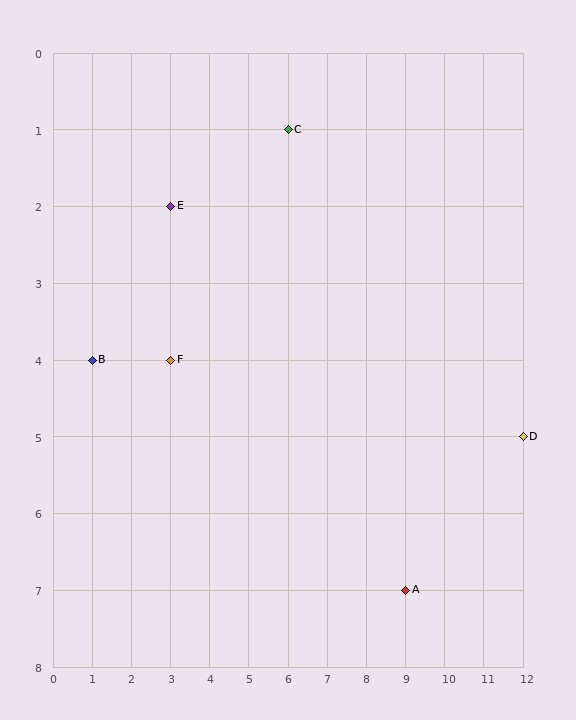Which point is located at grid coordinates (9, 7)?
Point A is at (9, 7).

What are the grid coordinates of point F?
Point F is at grid coordinates (3, 4).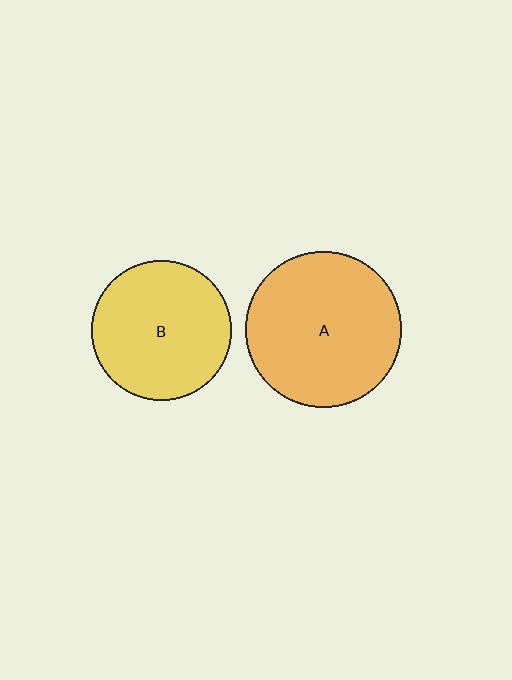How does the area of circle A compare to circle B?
Approximately 1.2 times.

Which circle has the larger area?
Circle A (orange).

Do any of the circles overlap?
No, none of the circles overlap.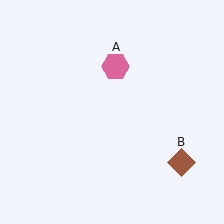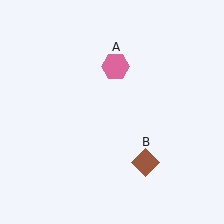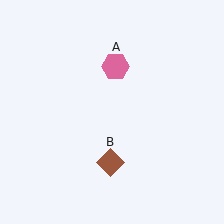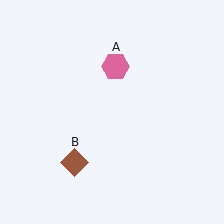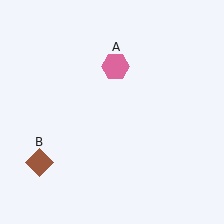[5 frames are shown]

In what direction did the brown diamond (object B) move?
The brown diamond (object B) moved left.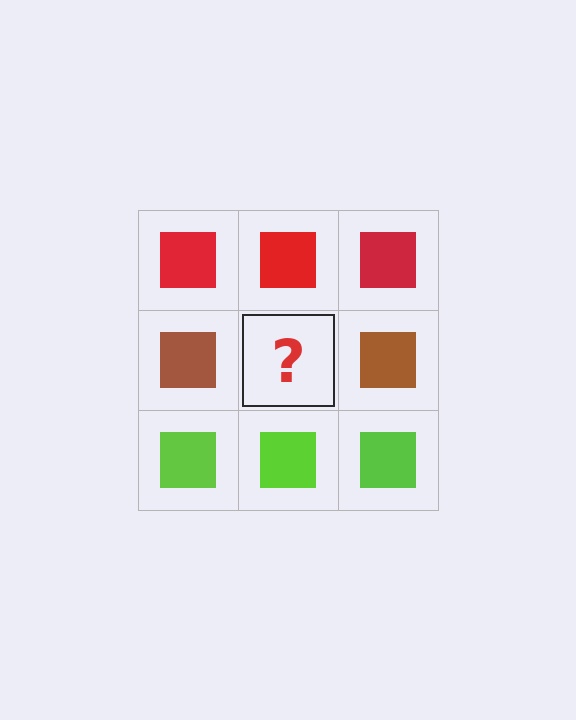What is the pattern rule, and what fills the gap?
The rule is that each row has a consistent color. The gap should be filled with a brown square.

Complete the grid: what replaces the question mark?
The question mark should be replaced with a brown square.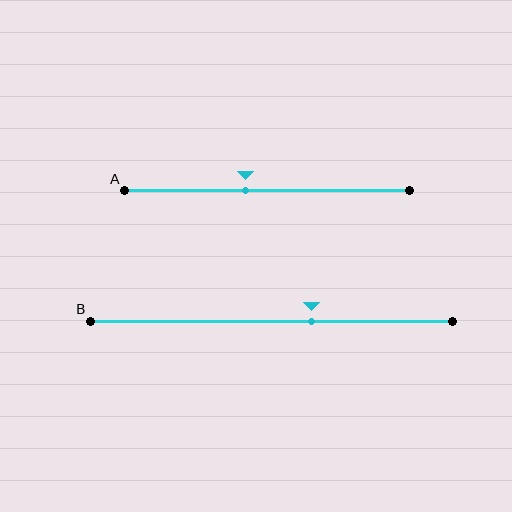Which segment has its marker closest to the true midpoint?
Segment A has its marker closest to the true midpoint.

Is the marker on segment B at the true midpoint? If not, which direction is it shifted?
No, the marker on segment B is shifted to the right by about 11% of the segment length.